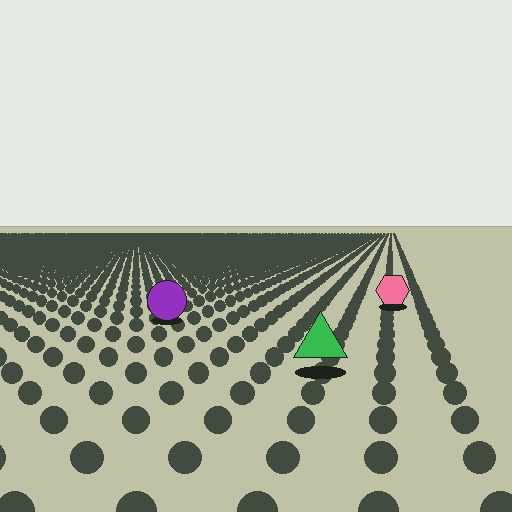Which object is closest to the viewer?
The green triangle is closest. The texture marks near it are larger and more spread out.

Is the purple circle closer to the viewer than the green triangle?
No. The green triangle is closer — you can tell from the texture gradient: the ground texture is coarser near it.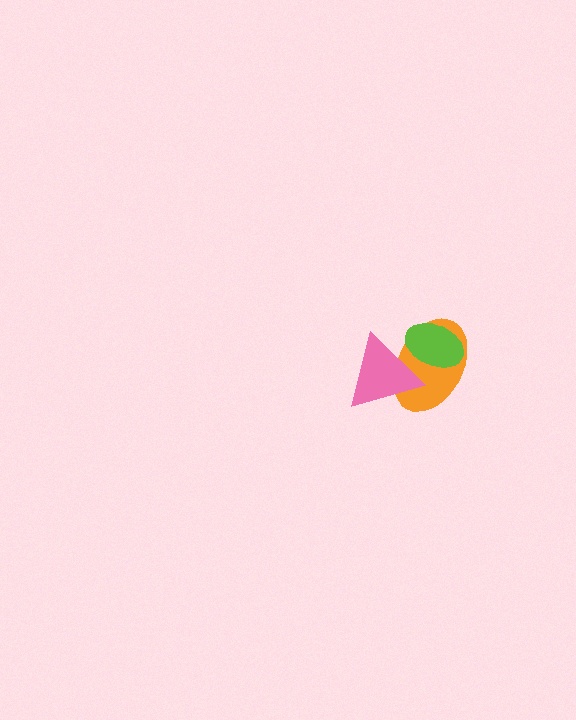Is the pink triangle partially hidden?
No, no other shape covers it.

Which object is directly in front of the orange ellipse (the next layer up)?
The lime ellipse is directly in front of the orange ellipse.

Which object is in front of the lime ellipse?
The pink triangle is in front of the lime ellipse.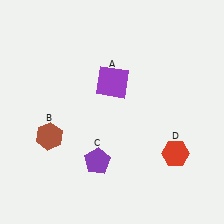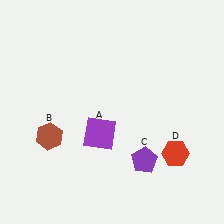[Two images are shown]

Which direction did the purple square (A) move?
The purple square (A) moved down.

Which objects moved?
The objects that moved are: the purple square (A), the purple pentagon (C).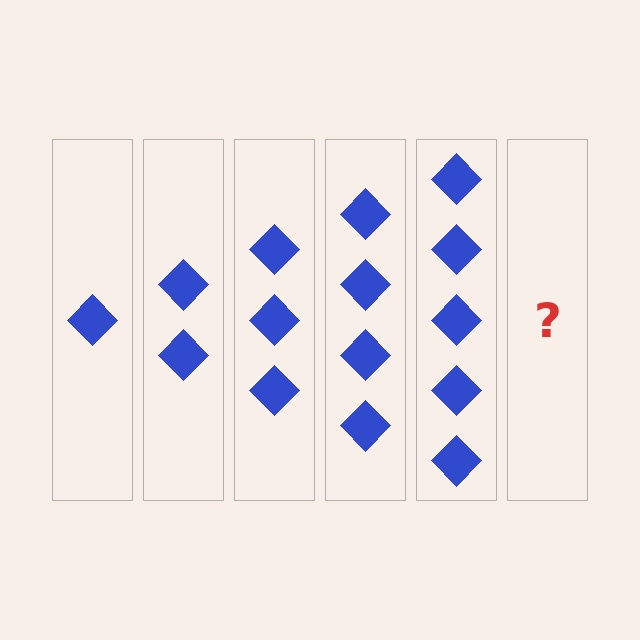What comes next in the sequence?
The next element should be 6 diamonds.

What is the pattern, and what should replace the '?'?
The pattern is that each step adds one more diamond. The '?' should be 6 diamonds.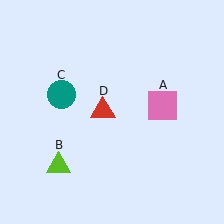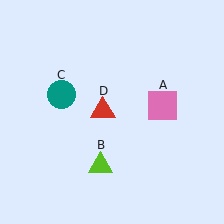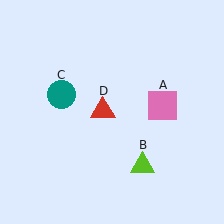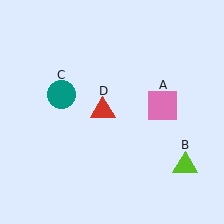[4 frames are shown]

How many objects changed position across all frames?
1 object changed position: lime triangle (object B).